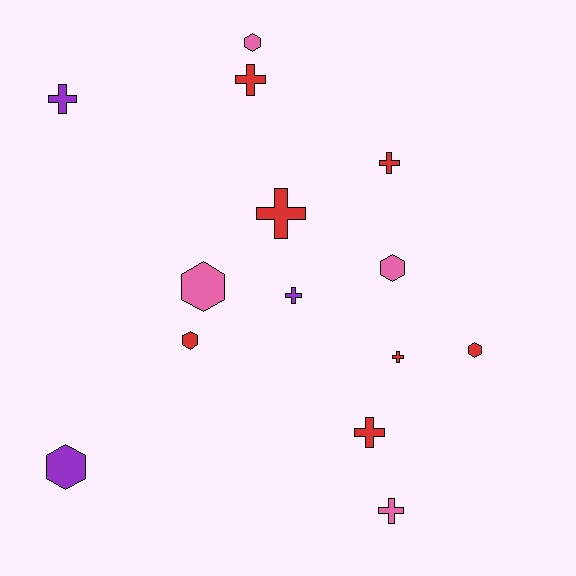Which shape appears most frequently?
Cross, with 8 objects.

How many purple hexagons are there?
There is 1 purple hexagon.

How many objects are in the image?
There are 14 objects.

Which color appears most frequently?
Red, with 7 objects.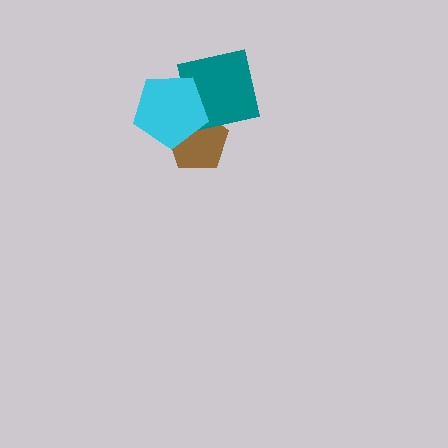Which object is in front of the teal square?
The cyan pentagon is in front of the teal square.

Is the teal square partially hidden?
Yes, it is partially covered by another shape.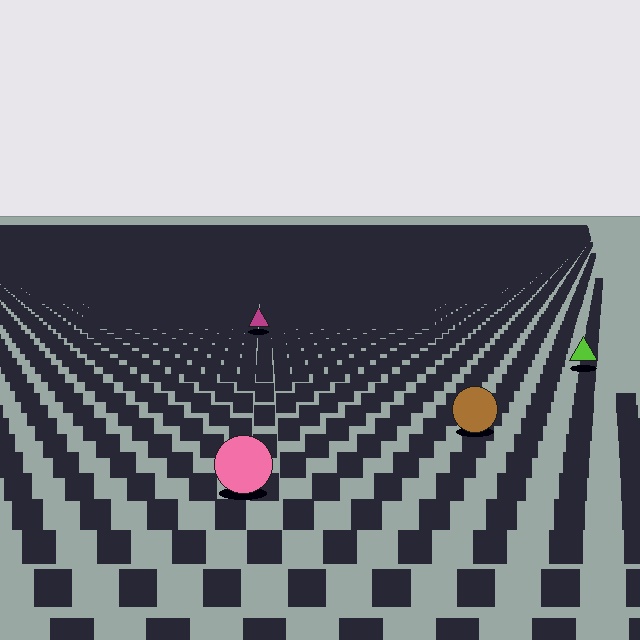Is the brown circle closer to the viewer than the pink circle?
No. The pink circle is closer — you can tell from the texture gradient: the ground texture is coarser near it.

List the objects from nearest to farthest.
From nearest to farthest: the pink circle, the brown circle, the lime triangle, the magenta triangle.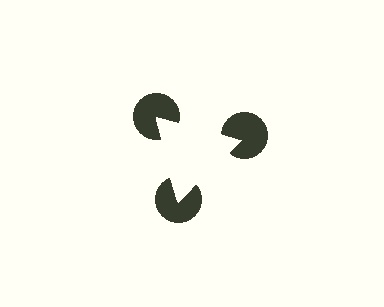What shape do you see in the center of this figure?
An illusory triangle — its edges are inferred from the aligned wedge cuts in the pac-man discs, not physically drawn.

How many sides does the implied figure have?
3 sides.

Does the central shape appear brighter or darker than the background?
It typically appears slightly brighter than the background, even though no actual brightness change is drawn.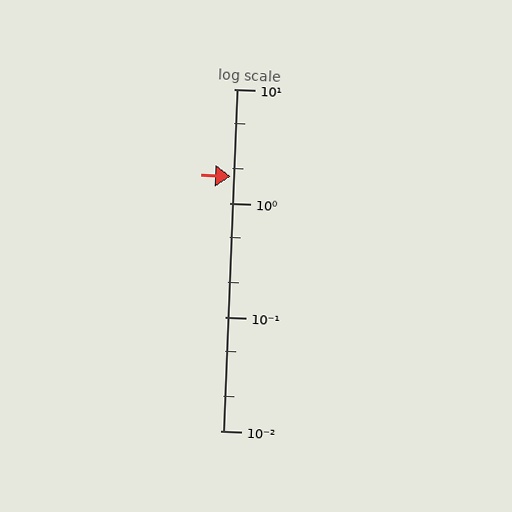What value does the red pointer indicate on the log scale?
The pointer indicates approximately 1.7.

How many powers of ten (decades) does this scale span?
The scale spans 3 decades, from 0.01 to 10.